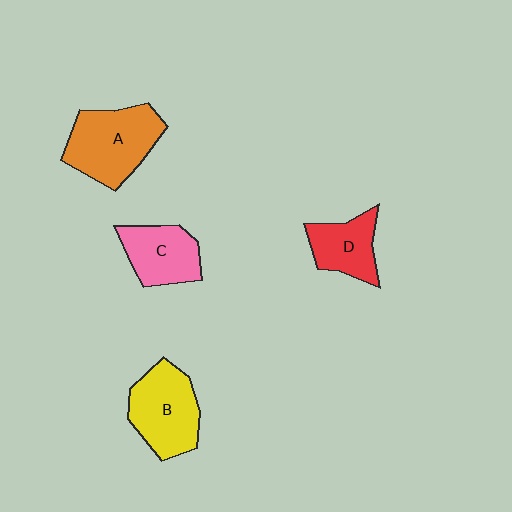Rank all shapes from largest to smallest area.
From largest to smallest: A (orange), B (yellow), C (pink), D (red).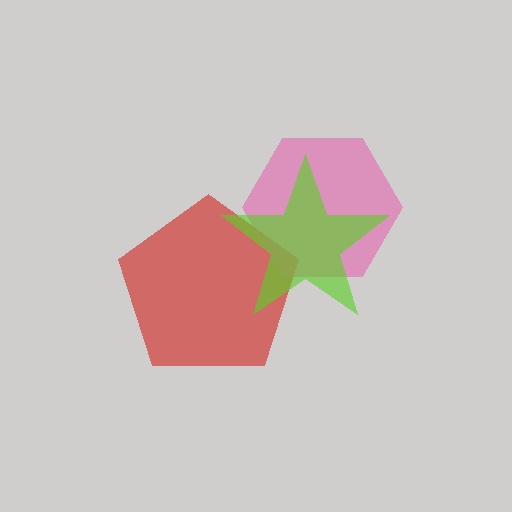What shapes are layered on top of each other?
The layered shapes are: a red pentagon, a pink hexagon, a lime star.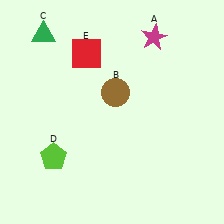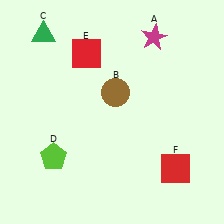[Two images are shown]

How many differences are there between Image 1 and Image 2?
There is 1 difference between the two images.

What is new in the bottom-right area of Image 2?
A red square (F) was added in the bottom-right area of Image 2.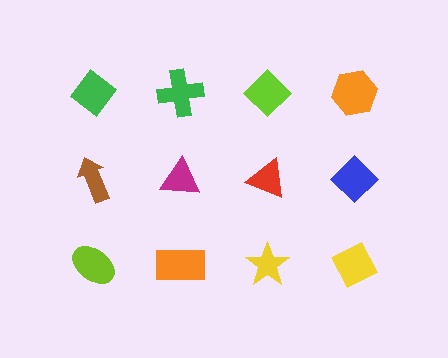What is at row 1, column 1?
A green diamond.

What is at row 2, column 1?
A brown arrow.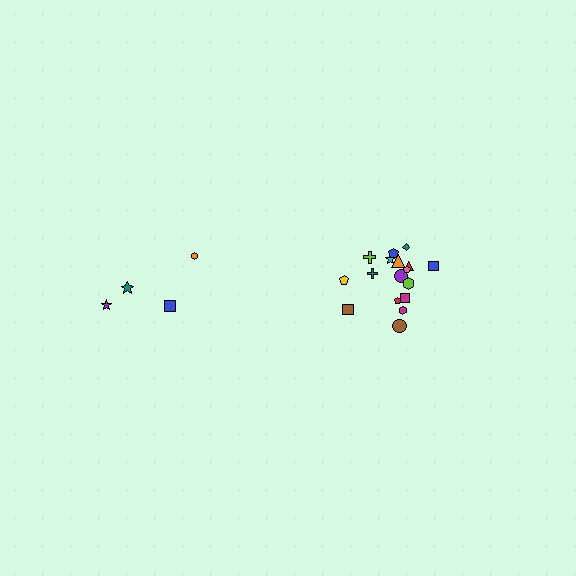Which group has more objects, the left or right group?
The right group.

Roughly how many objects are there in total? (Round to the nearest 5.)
Roughly 20 objects in total.